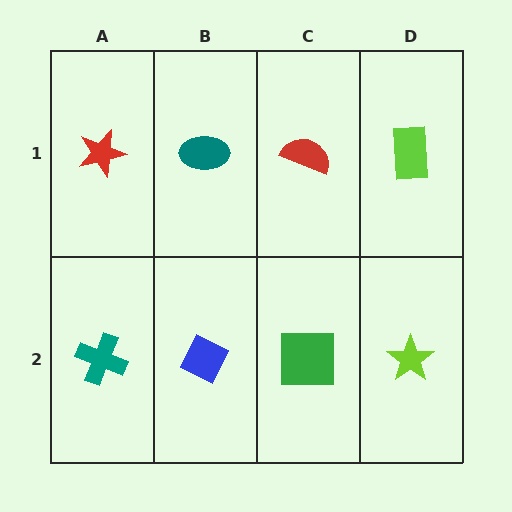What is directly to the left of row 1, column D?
A red semicircle.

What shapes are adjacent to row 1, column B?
A blue diamond (row 2, column B), a red star (row 1, column A), a red semicircle (row 1, column C).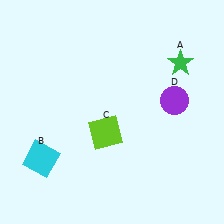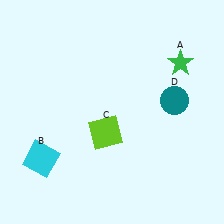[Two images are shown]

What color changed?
The circle (D) changed from purple in Image 1 to teal in Image 2.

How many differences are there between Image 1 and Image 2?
There is 1 difference between the two images.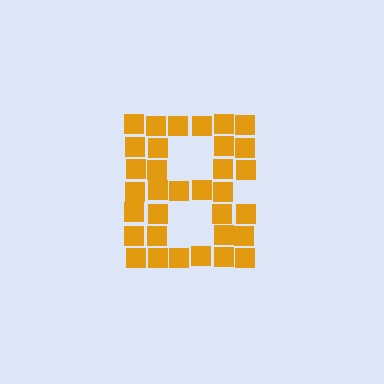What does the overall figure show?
The overall figure shows the letter B.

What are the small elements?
The small elements are squares.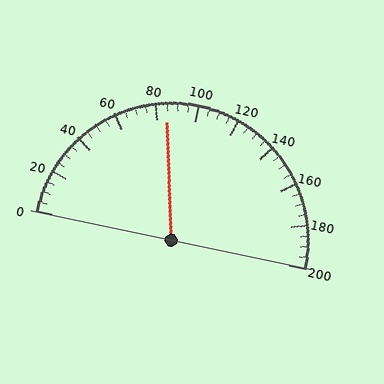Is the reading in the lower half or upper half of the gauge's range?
The reading is in the lower half of the range (0 to 200).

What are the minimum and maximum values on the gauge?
The gauge ranges from 0 to 200.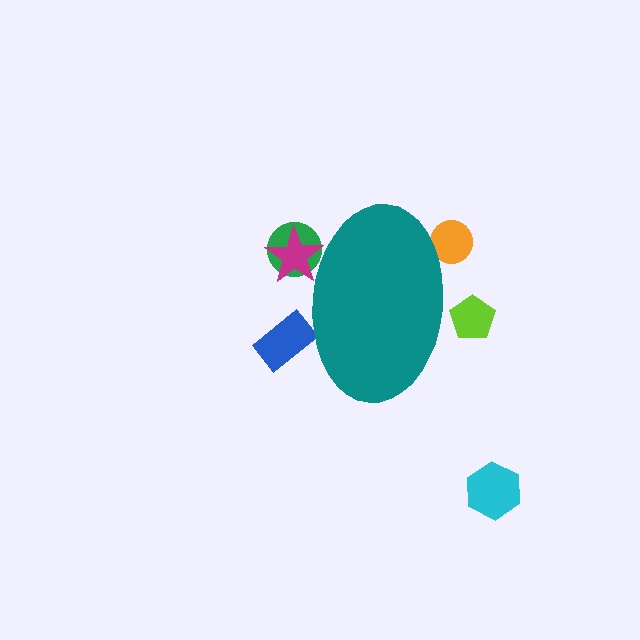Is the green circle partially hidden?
Yes, the green circle is partially hidden behind the teal ellipse.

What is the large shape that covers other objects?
A teal ellipse.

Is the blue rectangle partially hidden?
Yes, the blue rectangle is partially hidden behind the teal ellipse.